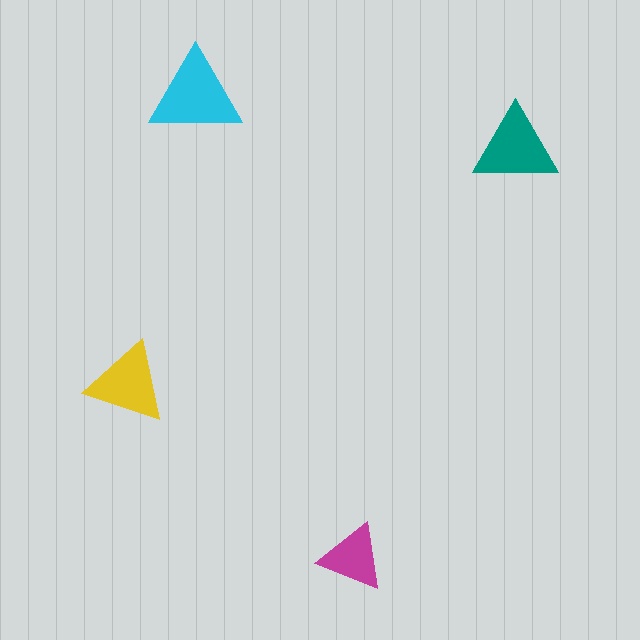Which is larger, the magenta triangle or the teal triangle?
The teal one.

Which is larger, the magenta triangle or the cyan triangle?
The cyan one.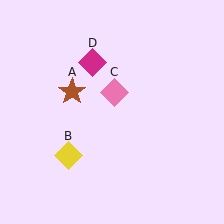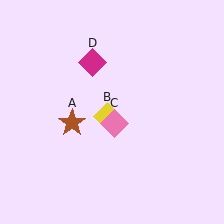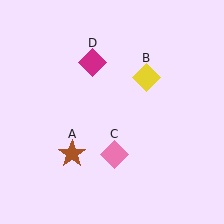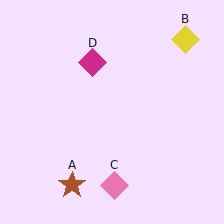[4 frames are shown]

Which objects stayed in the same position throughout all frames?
Magenta diamond (object D) remained stationary.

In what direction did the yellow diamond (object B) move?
The yellow diamond (object B) moved up and to the right.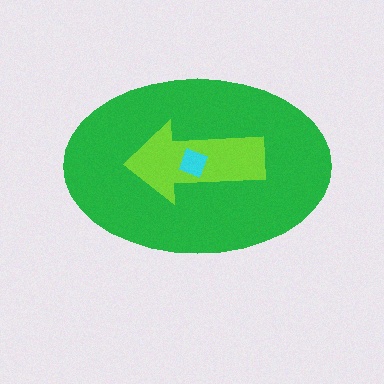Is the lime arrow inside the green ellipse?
Yes.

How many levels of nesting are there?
3.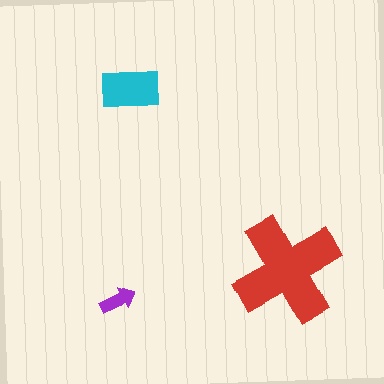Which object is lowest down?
The purple arrow is bottommost.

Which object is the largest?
The red cross.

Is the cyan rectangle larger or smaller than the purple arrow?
Larger.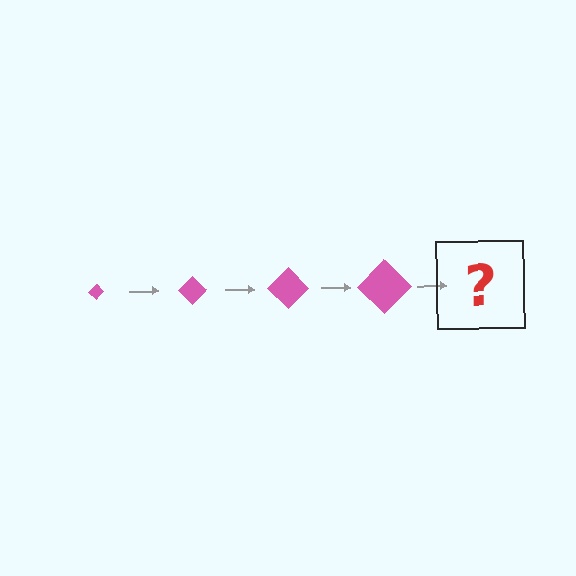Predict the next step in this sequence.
The next step is a pink diamond, larger than the previous one.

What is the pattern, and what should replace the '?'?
The pattern is that the diamond gets progressively larger each step. The '?' should be a pink diamond, larger than the previous one.